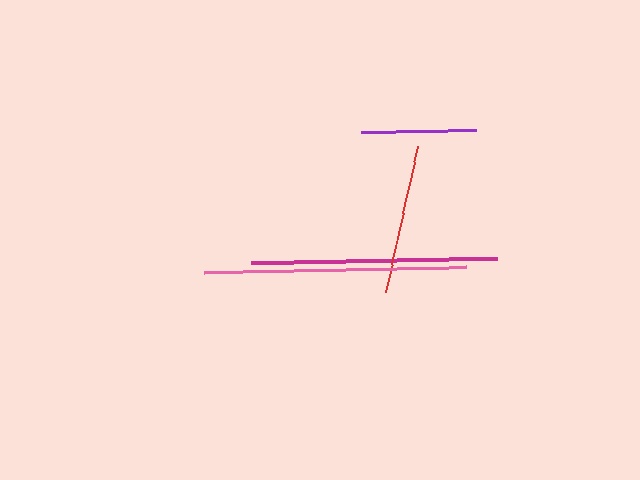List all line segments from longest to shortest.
From longest to shortest: pink, magenta, red, purple.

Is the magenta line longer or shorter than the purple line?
The magenta line is longer than the purple line.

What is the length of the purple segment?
The purple segment is approximately 115 pixels long.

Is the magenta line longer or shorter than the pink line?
The pink line is longer than the magenta line.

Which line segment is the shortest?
The purple line is the shortest at approximately 115 pixels.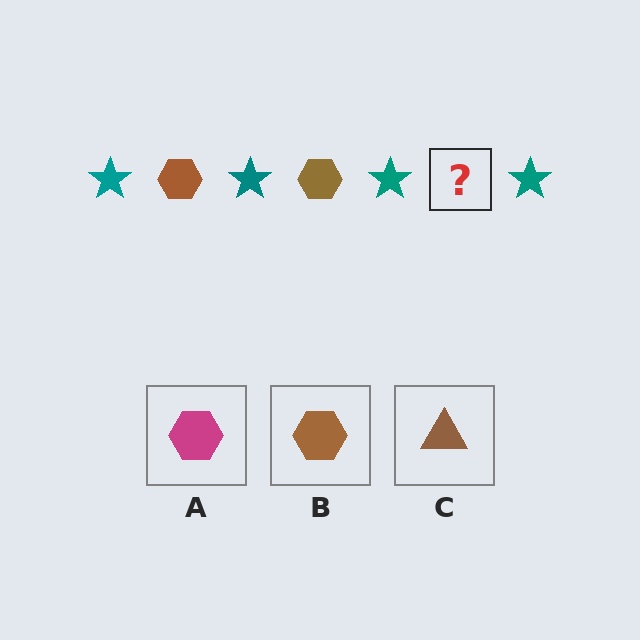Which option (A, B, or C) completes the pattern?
B.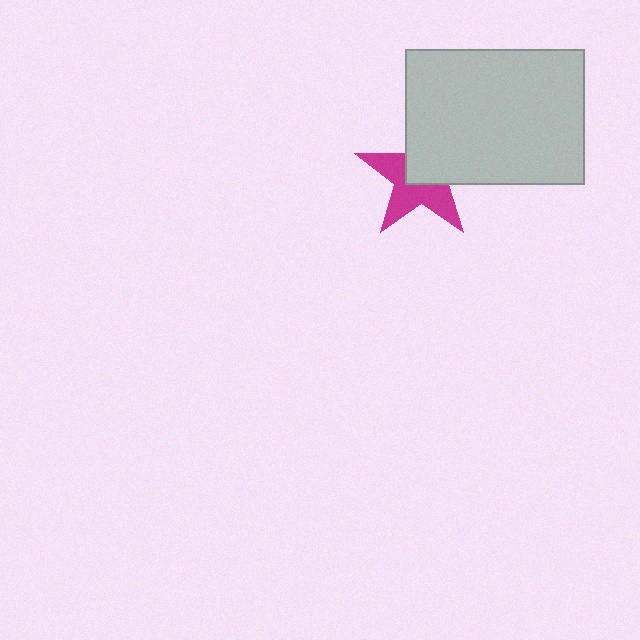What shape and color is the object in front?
The object in front is a light gray rectangle.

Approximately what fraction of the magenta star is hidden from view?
Roughly 48% of the magenta star is hidden behind the light gray rectangle.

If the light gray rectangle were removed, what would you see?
You would see the complete magenta star.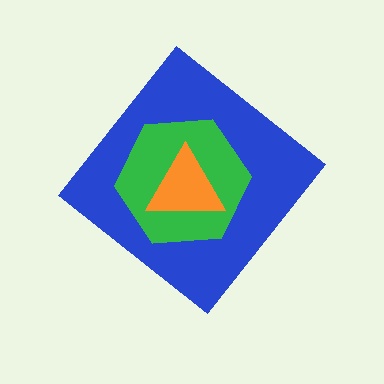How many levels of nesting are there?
3.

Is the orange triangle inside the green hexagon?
Yes.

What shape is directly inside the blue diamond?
The green hexagon.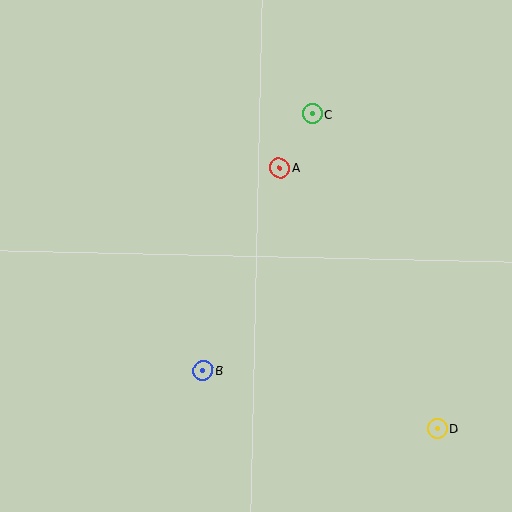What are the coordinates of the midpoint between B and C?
The midpoint between B and C is at (258, 242).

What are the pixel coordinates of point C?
Point C is at (312, 114).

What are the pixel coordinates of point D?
Point D is at (438, 429).